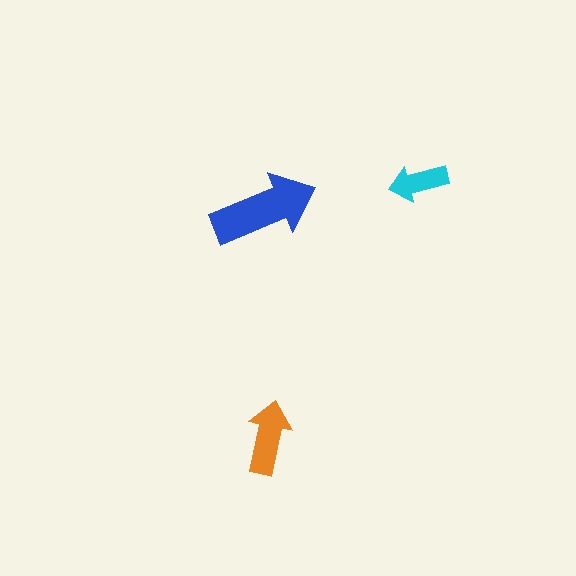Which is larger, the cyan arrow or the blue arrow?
The blue one.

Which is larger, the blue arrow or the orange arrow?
The blue one.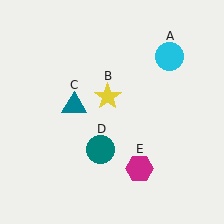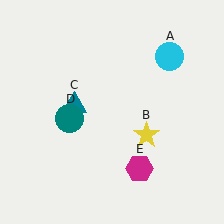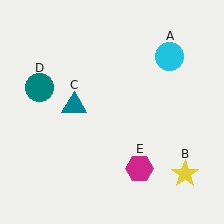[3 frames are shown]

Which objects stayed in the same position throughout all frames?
Cyan circle (object A) and teal triangle (object C) and magenta hexagon (object E) remained stationary.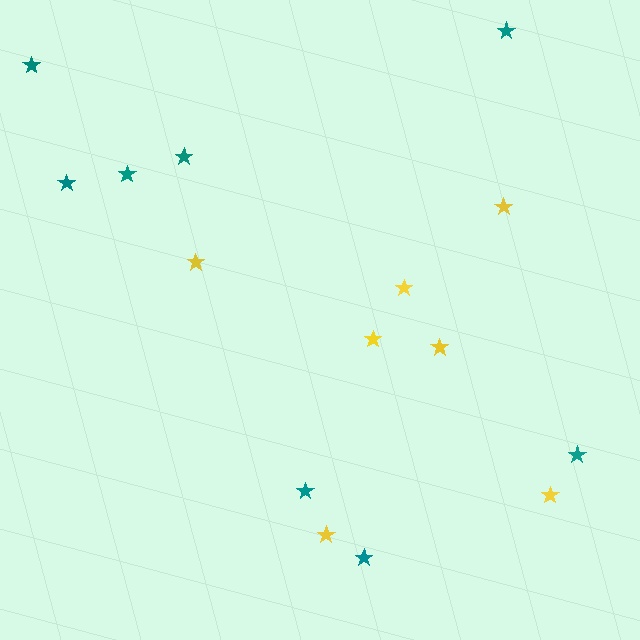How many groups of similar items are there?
There are 2 groups: one group of yellow stars (7) and one group of teal stars (8).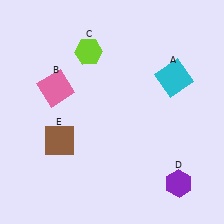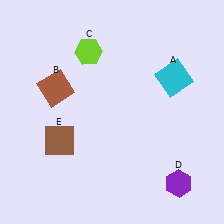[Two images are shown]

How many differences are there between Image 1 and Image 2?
There is 1 difference between the two images.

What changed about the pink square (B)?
In Image 1, B is pink. In Image 2, it changed to brown.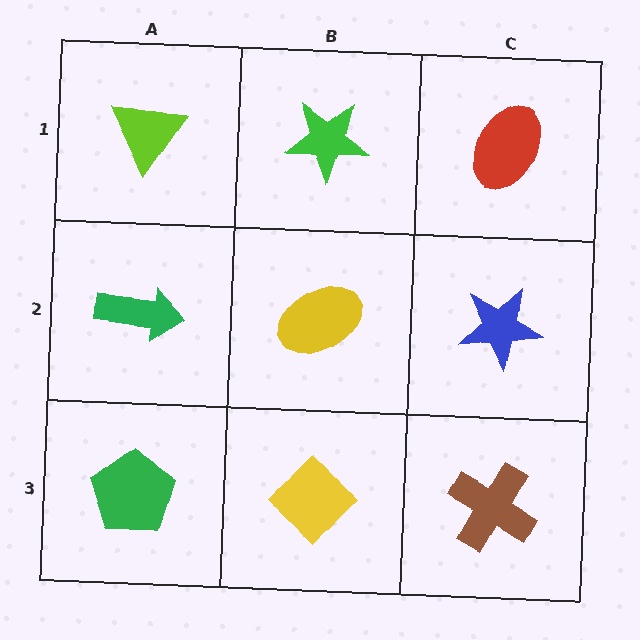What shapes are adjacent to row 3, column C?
A blue star (row 2, column C), a yellow diamond (row 3, column B).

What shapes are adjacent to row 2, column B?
A green star (row 1, column B), a yellow diamond (row 3, column B), a green arrow (row 2, column A), a blue star (row 2, column C).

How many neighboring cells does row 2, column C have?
3.